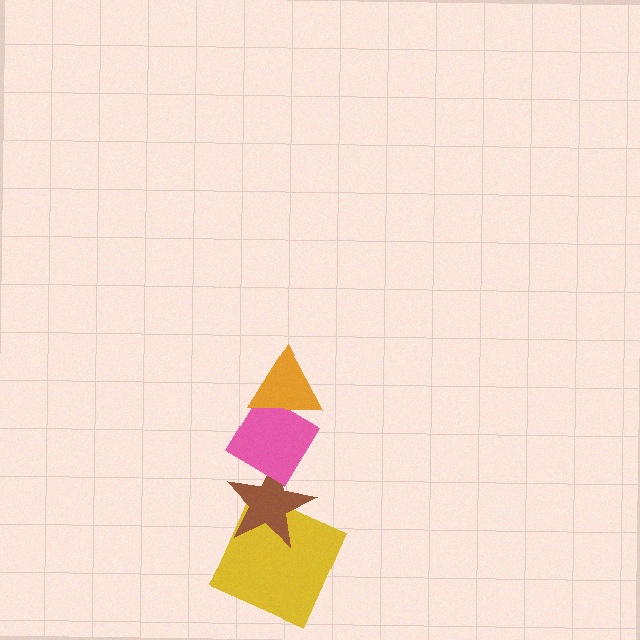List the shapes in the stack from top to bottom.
From top to bottom: the orange triangle, the pink diamond, the brown star, the yellow square.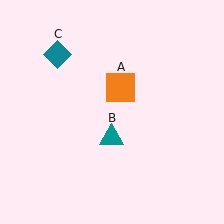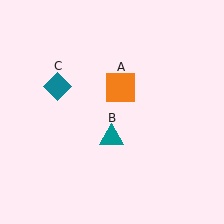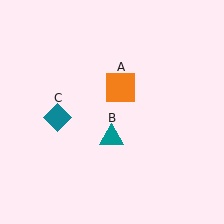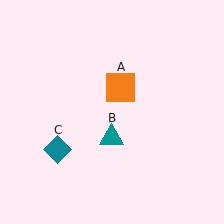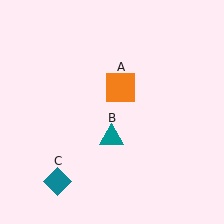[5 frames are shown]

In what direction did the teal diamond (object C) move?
The teal diamond (object C) moved down.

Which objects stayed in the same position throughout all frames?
Orange square (object A) and teal triangle (object B) remained stationary.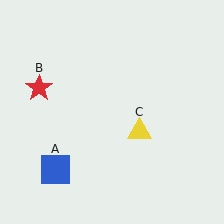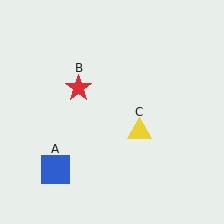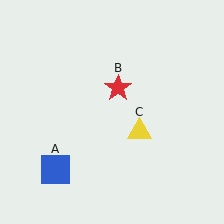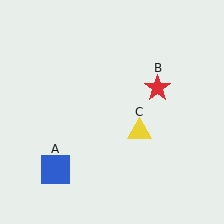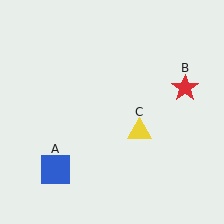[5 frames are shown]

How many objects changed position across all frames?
1 object changed position: red star (object B).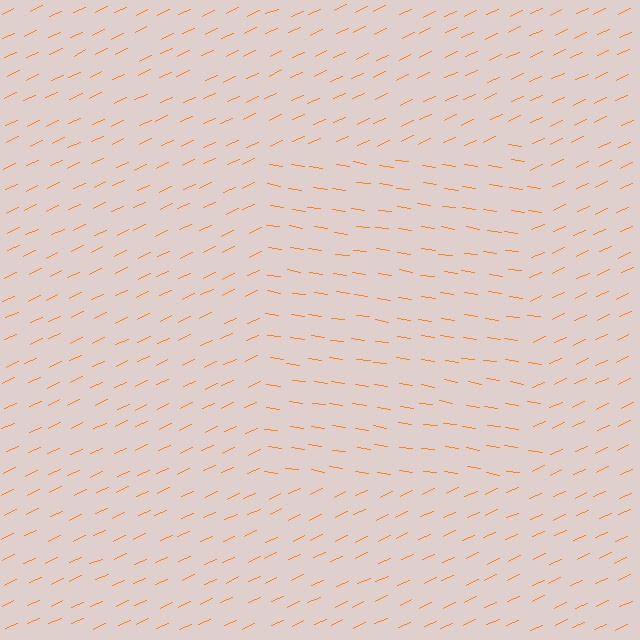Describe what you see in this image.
The image is filled with small orange line segments. A rectangle region in the image has lines oriented differently from the surrounding lines, creating a visible texture boundary.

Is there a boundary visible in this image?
Yes, there is a texture boundary formed by a change in line orientation.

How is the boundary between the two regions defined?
The boundary is defined purely by a change in line orientation (approximately 33 degrees difference). All lines are the same color and thickness.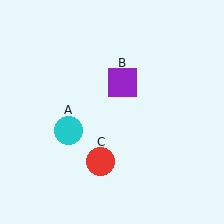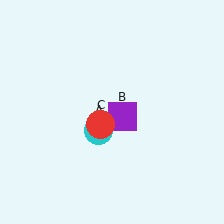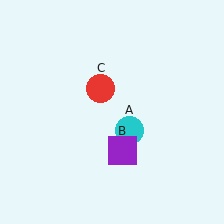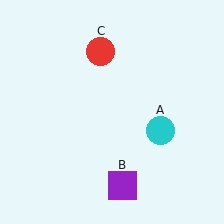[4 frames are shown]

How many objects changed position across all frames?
3 objects changed position: cyan circle (object A), purple square (object B), red circle (object C).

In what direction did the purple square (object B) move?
The purple square (object B) moved down.